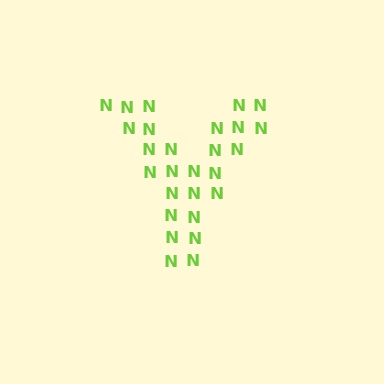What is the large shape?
The large shape is the letter Y.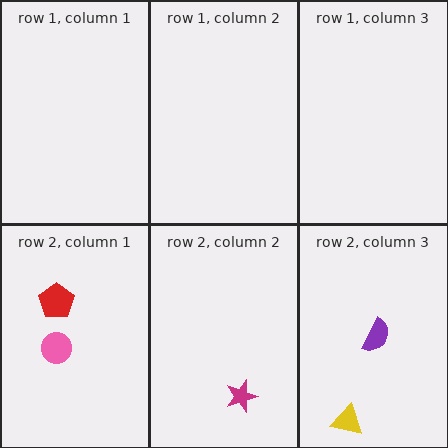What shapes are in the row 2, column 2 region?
The magenta star.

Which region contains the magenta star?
The row 2, column 2 region.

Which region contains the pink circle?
The row 2, column 1 region.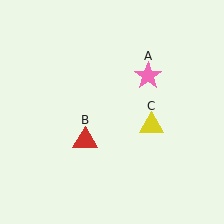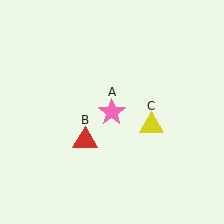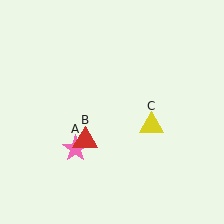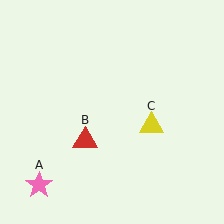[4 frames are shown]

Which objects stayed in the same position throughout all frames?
Red triangle (object B) and yellow triangle (object C) remained stationary.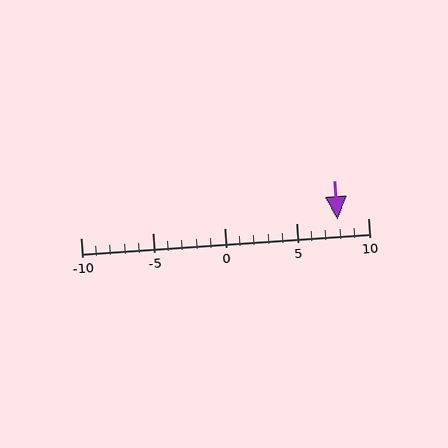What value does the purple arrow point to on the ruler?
The purple arrow points to approximately 8.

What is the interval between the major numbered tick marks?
The major tick marks are spaced 5 units apart.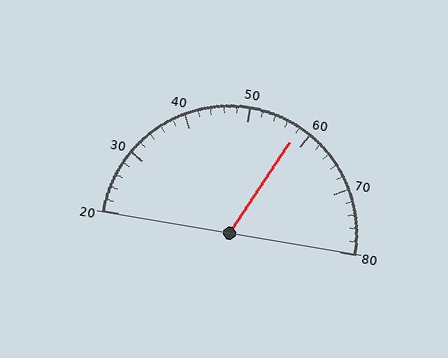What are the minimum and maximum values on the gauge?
The gauge ranges from 20 to 80.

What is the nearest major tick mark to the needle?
The nearest major tick mark is 60.